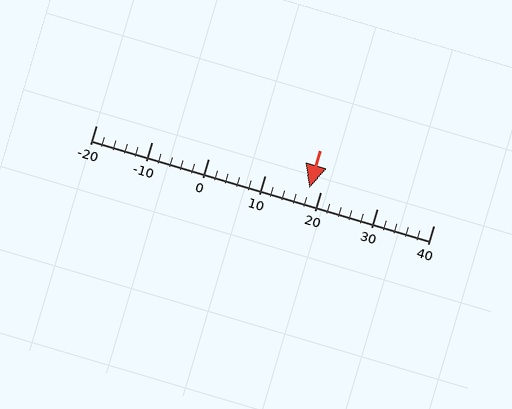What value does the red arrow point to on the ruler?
The red arrow points to approximately 18.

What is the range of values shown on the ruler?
The ruler shows values from -20 to 40.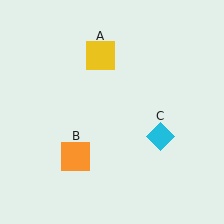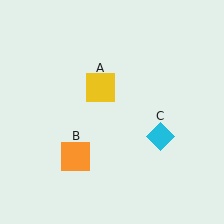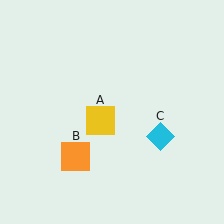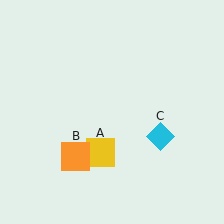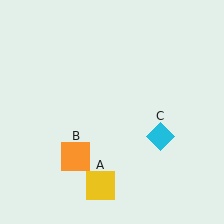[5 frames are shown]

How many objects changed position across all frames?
1 object changed position: yellow square (object A).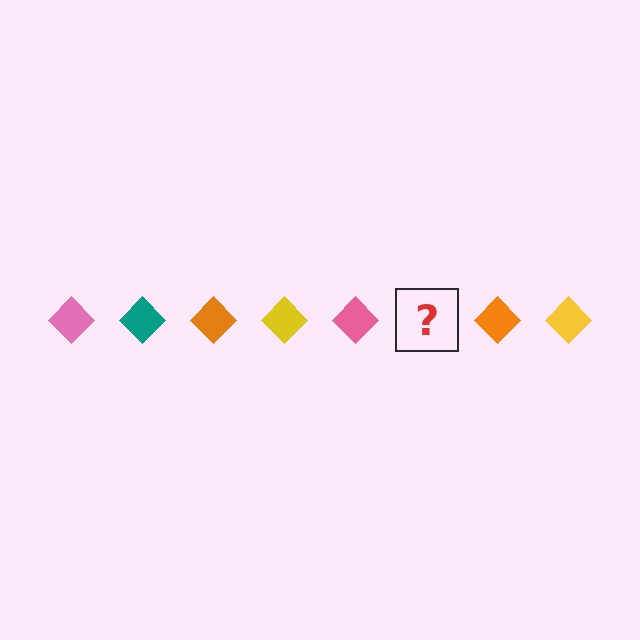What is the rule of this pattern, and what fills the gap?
The rule is that the pattern cycles through pink, teal, orange, yellow diamonds. The gap should be filled with a teal diamond.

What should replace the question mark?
The question mark should be replaced with a teal diamond.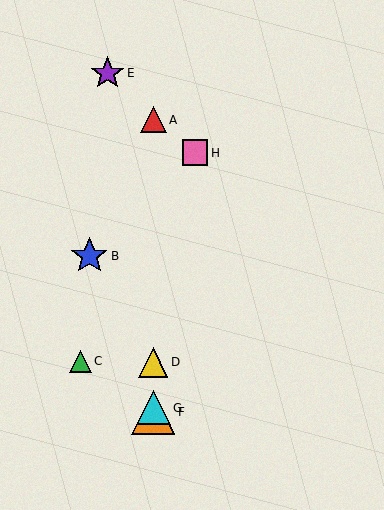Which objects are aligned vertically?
Objects A, D, F, G are aligned vertically.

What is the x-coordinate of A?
Object A is at x≈153.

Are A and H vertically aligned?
No, A is at x≈153 and H is at x≈195.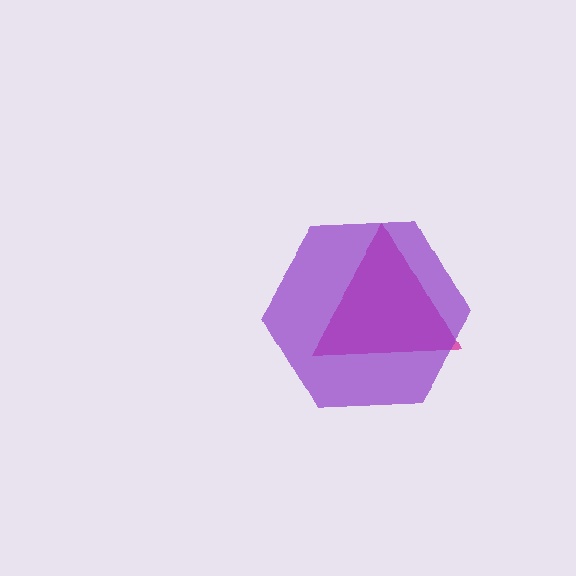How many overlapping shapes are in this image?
There are 2 overlapping shapes in the image.